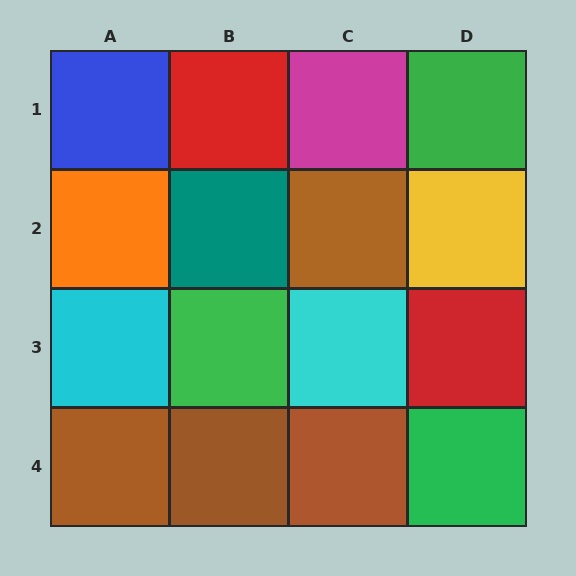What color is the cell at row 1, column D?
Green.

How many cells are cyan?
2 cells are cyan.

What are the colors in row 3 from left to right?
Cyan, green, cyan, red.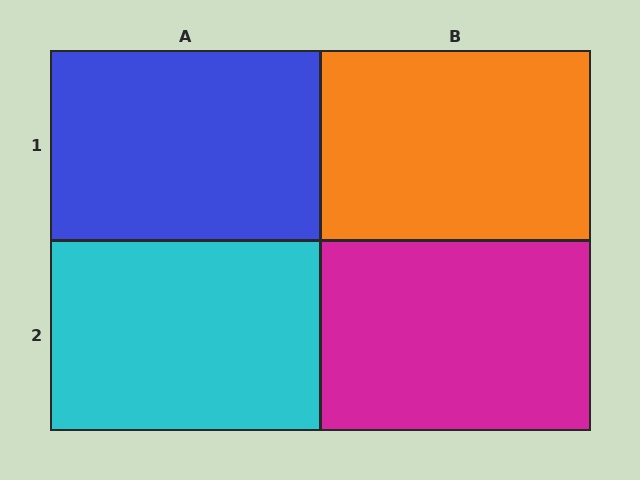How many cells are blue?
1 cell is blue.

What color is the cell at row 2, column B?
Magenta.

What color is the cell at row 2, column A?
Cyan.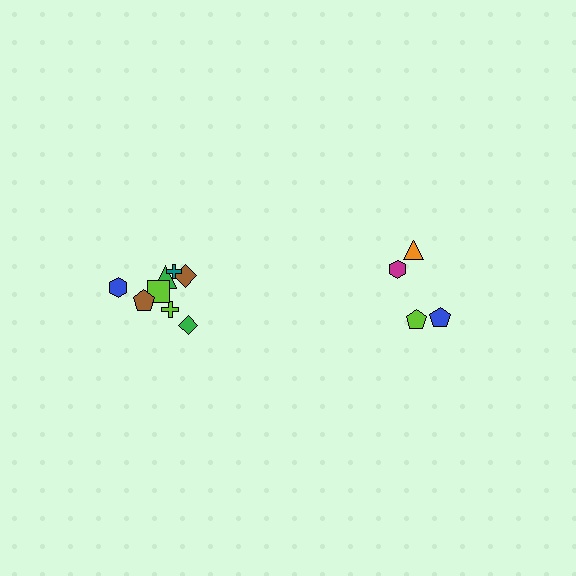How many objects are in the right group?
There are 4 objects.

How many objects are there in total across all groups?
There are 12 objects.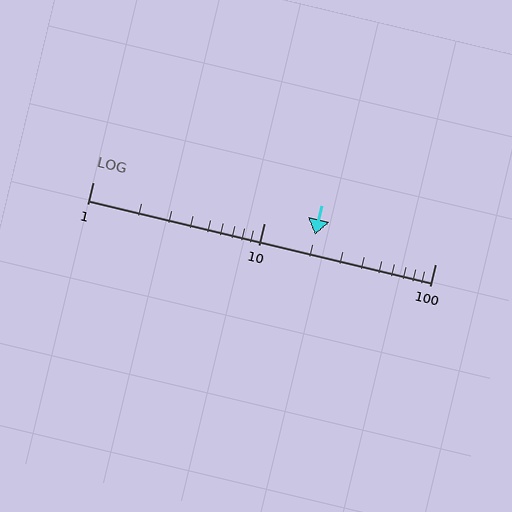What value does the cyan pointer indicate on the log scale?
The pointer indicates approximately 20.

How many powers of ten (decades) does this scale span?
The scale spans 2 decades, from 1 to 100.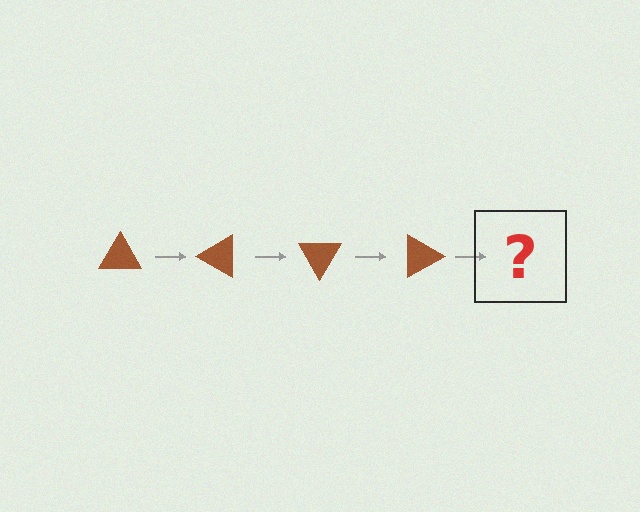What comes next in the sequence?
The next element should be a brown triangle rotated 120 degrees.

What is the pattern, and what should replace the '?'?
The pattern is that the triangle rotates 30 degrees each step. The '?' should be a brown triangle rotated 120 degrees.